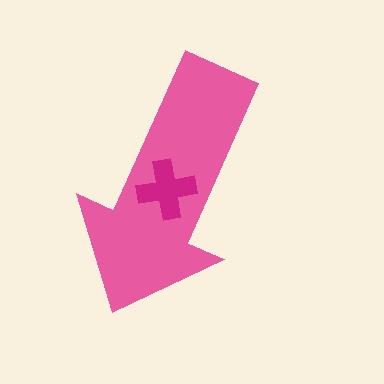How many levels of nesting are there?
2.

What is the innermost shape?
The magenta cross.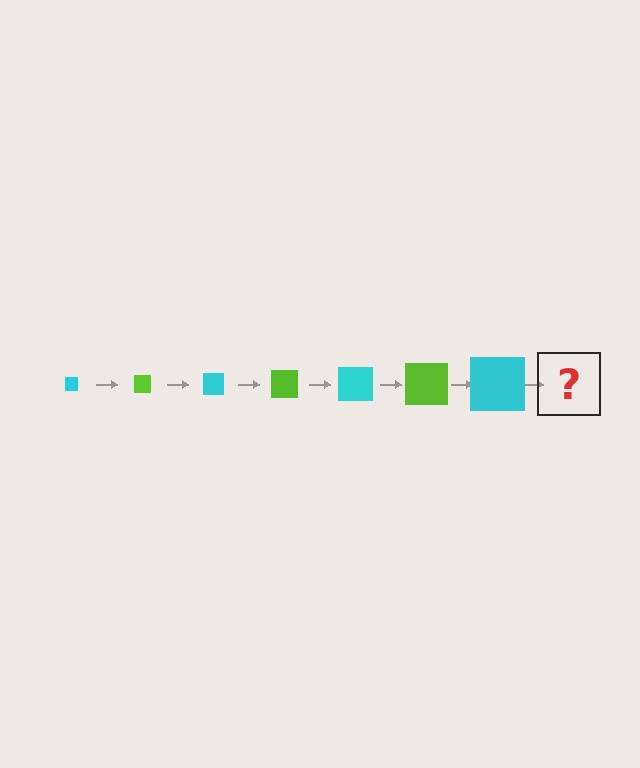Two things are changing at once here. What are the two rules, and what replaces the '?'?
The two rules are that the square grows larger each step and the color cycles through cyan and lime. The '?' should be a lime square, larger than the previous one.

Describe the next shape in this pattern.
It should be a lime square, larger than the previous one.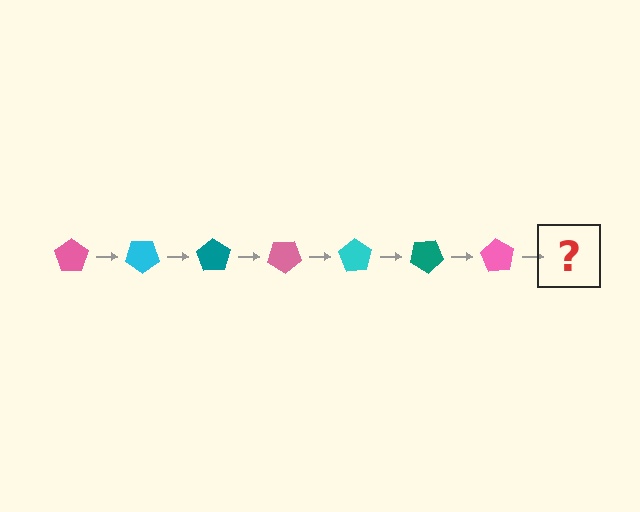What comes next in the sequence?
The next element should be a cyan pentagon, rotated 245 degrees from the start.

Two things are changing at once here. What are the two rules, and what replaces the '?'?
The two rules are that it rotates 35 degrees each step and the color cycles through pink, cyan, and teal. The '?' should be a cyan pentagon, rotated 245 degrees from the start.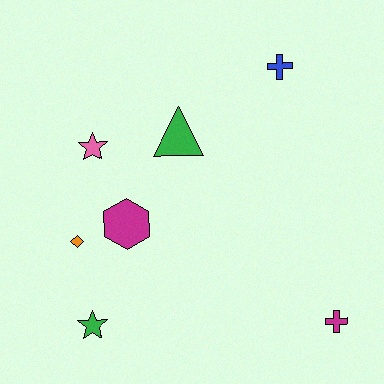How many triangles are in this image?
There is 1 triangle.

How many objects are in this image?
There are 7 objects.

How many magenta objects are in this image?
There are 2 magenta objects.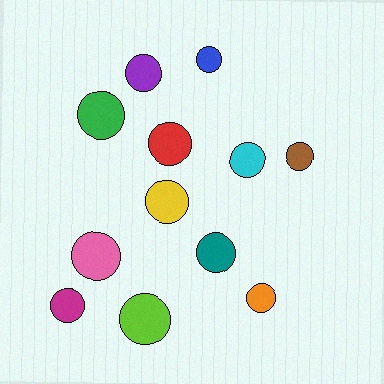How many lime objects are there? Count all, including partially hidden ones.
There is 1 lime object.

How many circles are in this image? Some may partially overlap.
There are 12 circles.